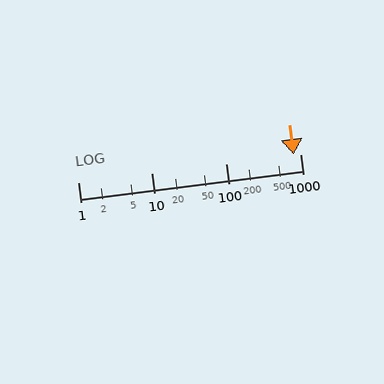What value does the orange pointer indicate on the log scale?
The pointer indicates approximately 810.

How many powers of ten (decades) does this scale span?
The scale spans 3 decades, from 1 to 1000.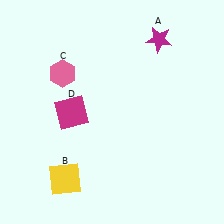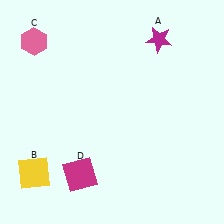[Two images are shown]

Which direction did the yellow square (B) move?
The yellow square (B) moved left.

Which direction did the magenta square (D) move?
The magenta square (D) moved down.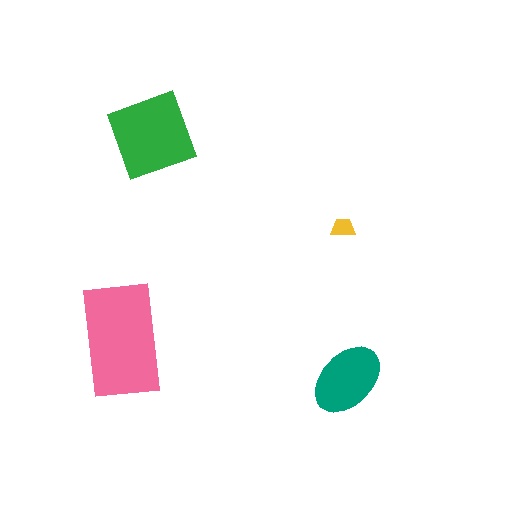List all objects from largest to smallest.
The pink rectangle, the green square, the teal ellipse, the yellow trapezoid.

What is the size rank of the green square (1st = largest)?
2nd.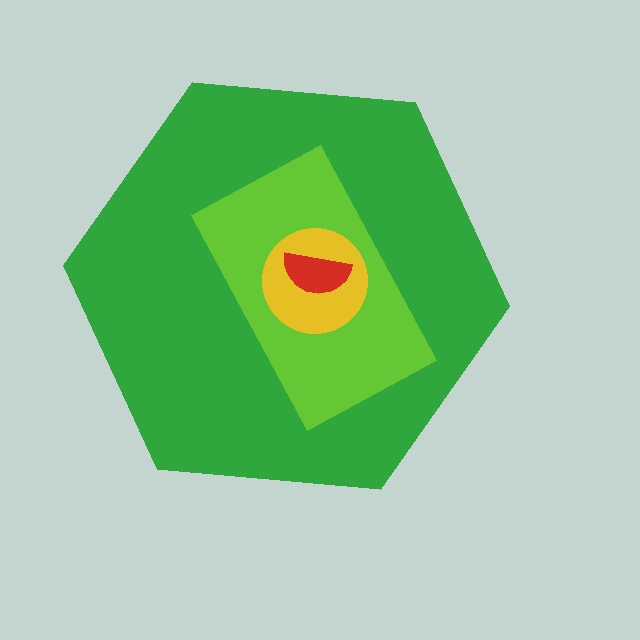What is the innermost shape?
The red semicircle.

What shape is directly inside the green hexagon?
The lime rectangle.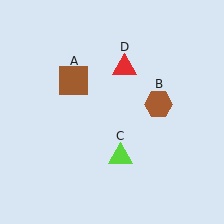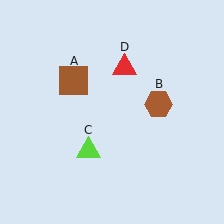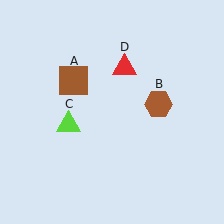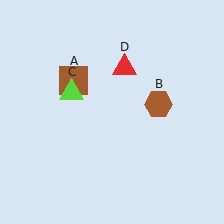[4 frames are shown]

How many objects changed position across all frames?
1 object changed position: lime triangle (object C).